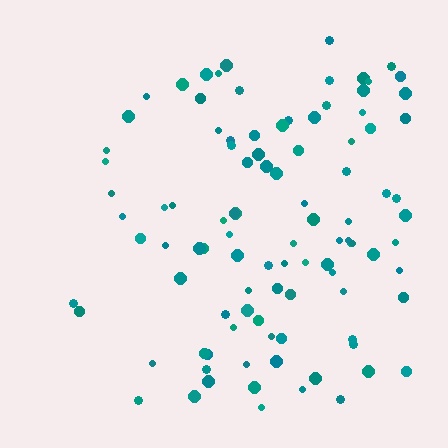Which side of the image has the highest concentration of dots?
The right.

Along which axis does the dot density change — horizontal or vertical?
Horizontal.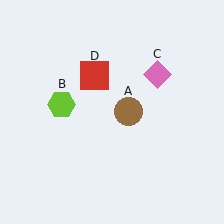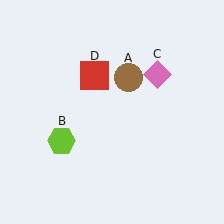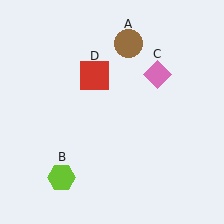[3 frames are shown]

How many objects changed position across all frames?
2 objects changed position: brown circle (object A), lime hexagon (object B).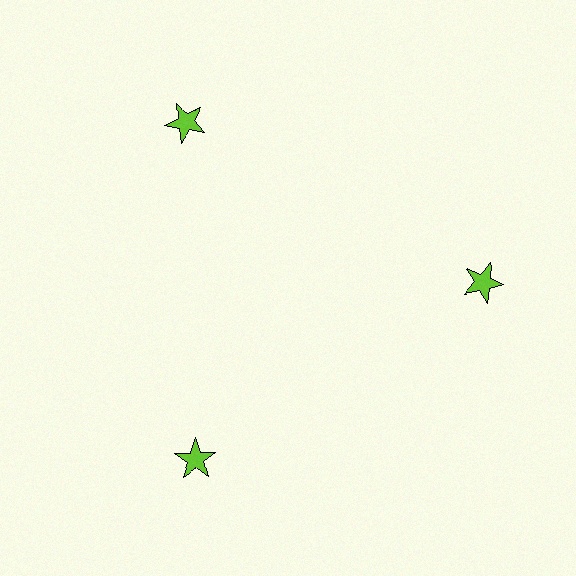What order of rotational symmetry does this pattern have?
This pattern has 3-fold rotational symmetry.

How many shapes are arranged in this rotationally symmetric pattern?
There are 3 shapes, arranged in 3 groups of 1.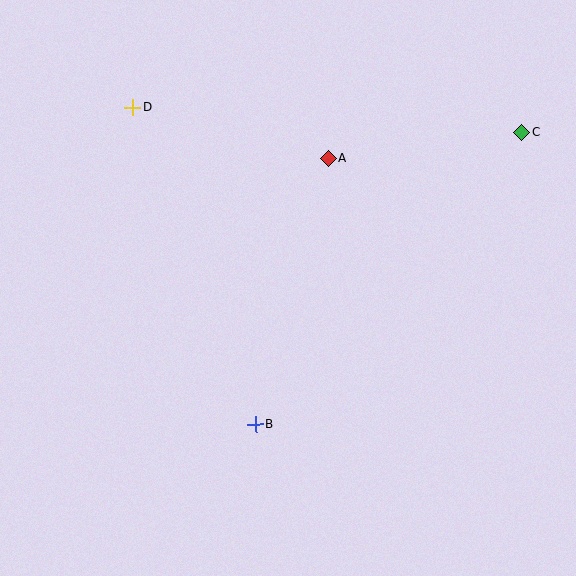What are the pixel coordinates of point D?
Point D is at (133, 107).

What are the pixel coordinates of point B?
Point B is at (255, 424).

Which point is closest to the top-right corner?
Point C is closest to the top-right corner.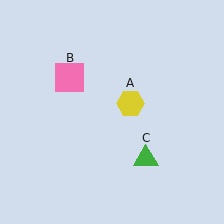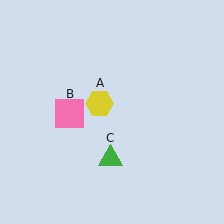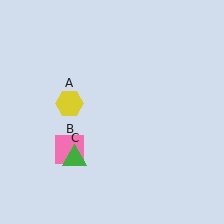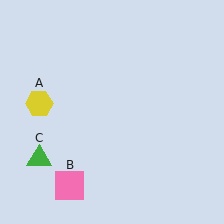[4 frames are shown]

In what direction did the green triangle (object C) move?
The green triangle (object C) moved left.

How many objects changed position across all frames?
3 objects changed position: yellow hexagon (object A), pink square (object B), green triangle (object C).